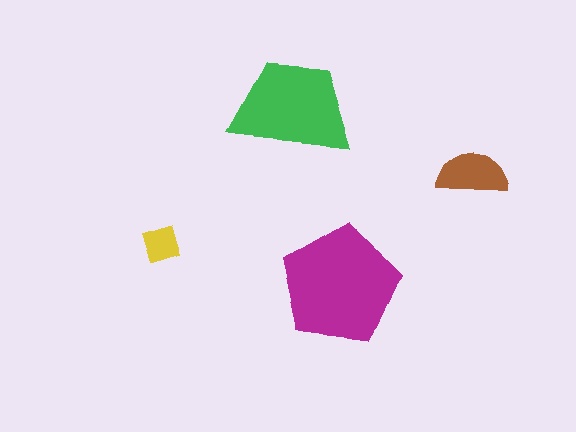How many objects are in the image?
There are 4 objects in the image.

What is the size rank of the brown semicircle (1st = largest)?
3rd.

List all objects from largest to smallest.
The magenta pentagon, the green trapezoid, the brown semicircle, the yellow diamond.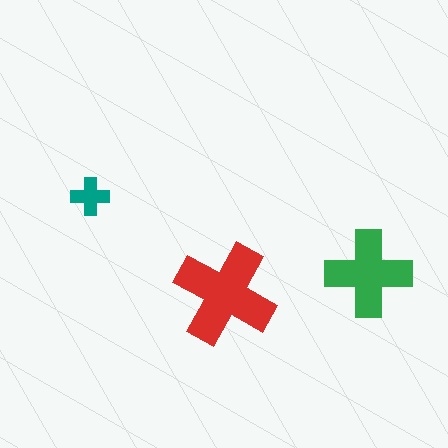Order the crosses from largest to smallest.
the red one, the green one, the teal one.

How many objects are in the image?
There are 3 objects in the image.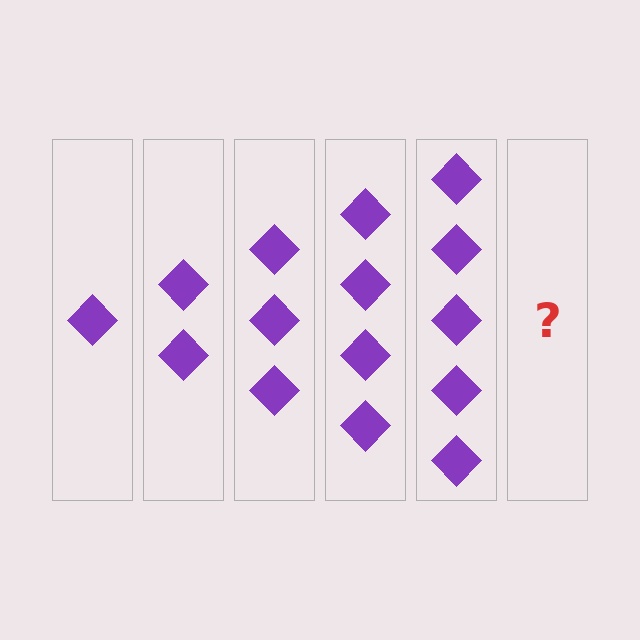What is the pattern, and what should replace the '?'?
The pattern is that each step adds one more diamond. The '?' should be 6 diamonds.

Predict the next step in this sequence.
The next step is 6 diamonds.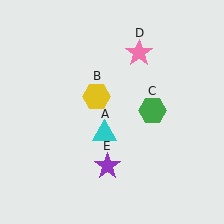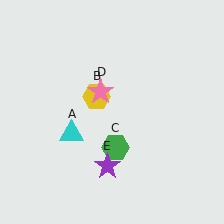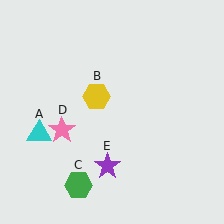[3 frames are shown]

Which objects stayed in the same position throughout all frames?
Yellow hexagon (object B) and purple star (object E) remained stationary.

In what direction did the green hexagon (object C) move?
The green hexagon (object C) moved down and to the left.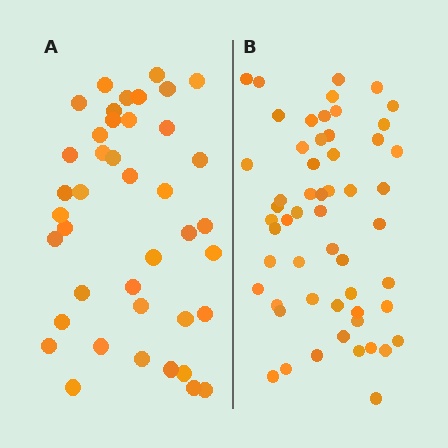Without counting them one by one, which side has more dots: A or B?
Region B (the right region) has more dots.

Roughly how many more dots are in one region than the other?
Region B has approximately 15 more dots than region A.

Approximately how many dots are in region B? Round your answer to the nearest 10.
About 60 dots. (The exact count is 55, which rounds to 60.)